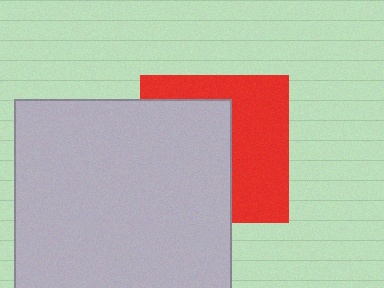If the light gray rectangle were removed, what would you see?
You would see the complete red square.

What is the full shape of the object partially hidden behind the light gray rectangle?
The partially hidden object is a red square.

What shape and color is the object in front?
The object in front is a light gray rectangle.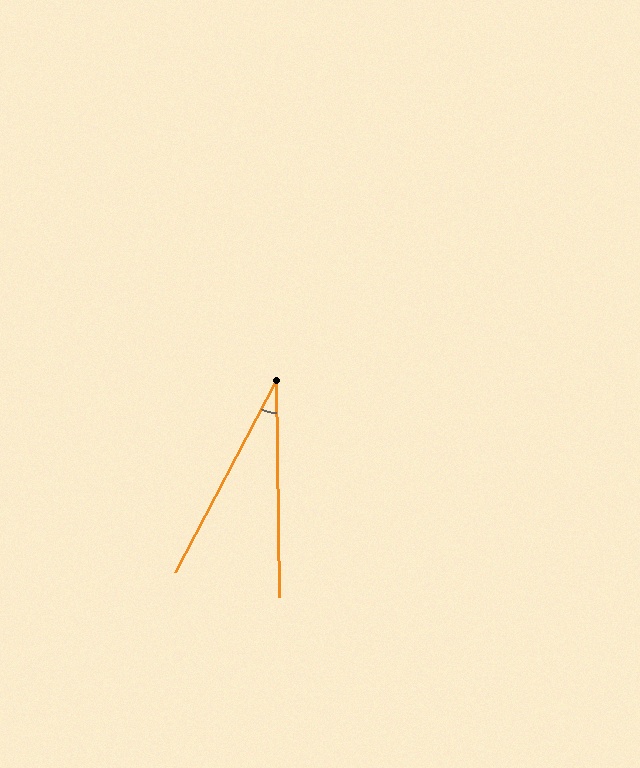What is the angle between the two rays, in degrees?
Approximately 28 degrees.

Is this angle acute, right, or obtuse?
It is acute.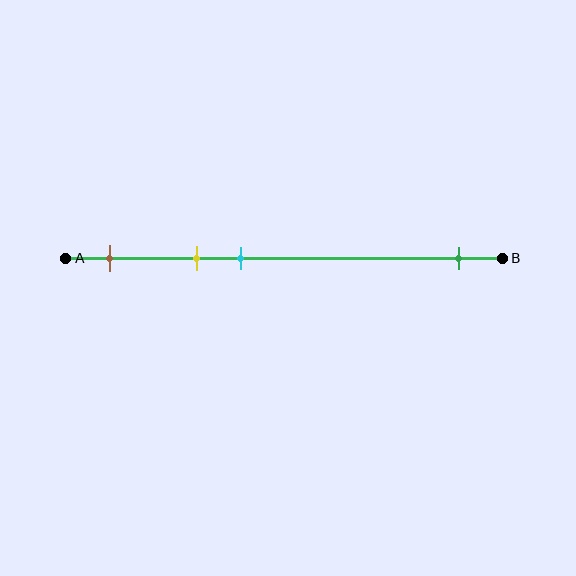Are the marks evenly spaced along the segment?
No, the marks are not evenly spaced.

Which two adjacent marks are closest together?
The yellow and cyan marks are the closest adjacent pair.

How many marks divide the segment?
There are 4 marks dividing the segment.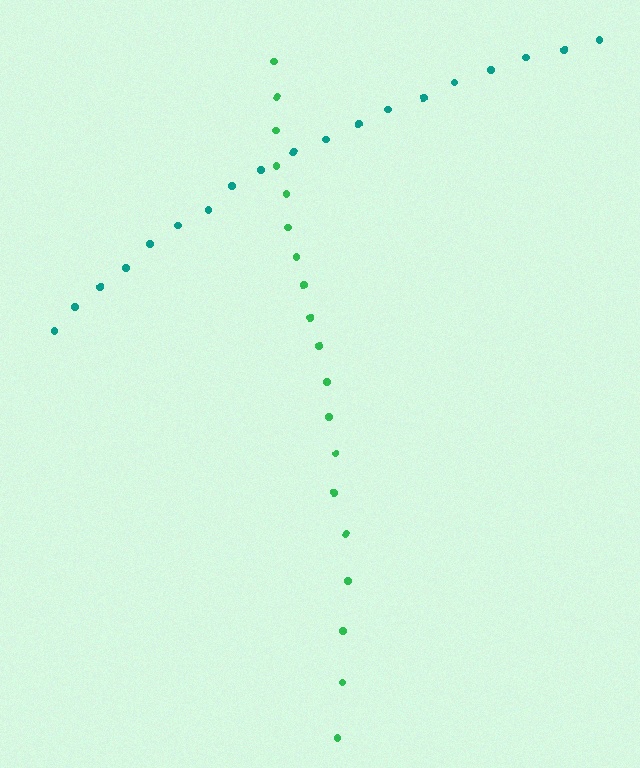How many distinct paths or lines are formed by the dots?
There are 2 distinct paths.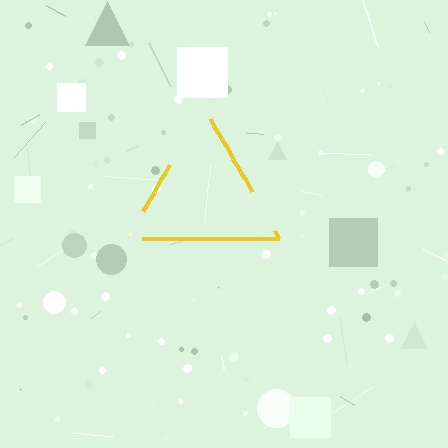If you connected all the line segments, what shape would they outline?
They would outline a triangle.